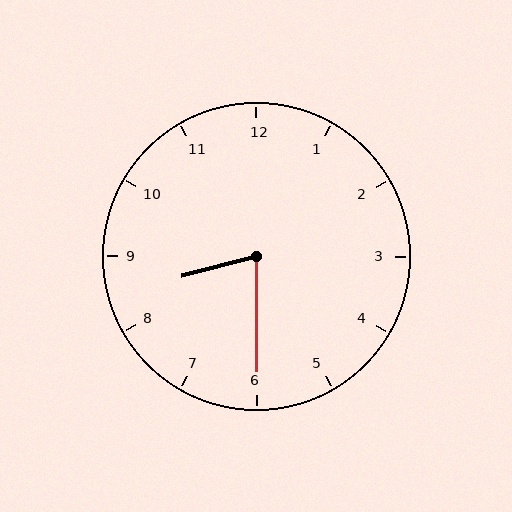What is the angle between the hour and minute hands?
Approximately 75 degrees.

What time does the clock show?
8:30.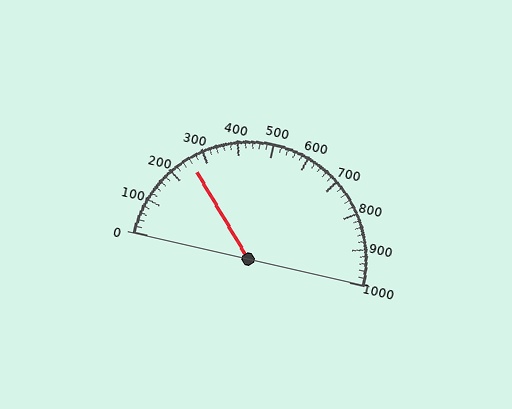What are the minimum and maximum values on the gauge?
The gauge ranges from 0 to 1000.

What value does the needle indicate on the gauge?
The needle indicates approximately 260.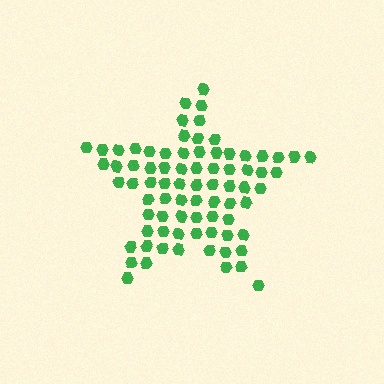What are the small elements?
The small elements are hexagons.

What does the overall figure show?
The overall figure shows a star.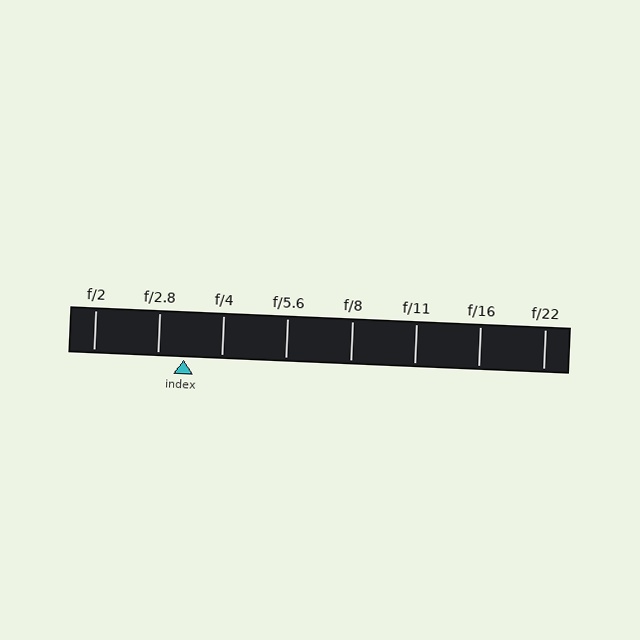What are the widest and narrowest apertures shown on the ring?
The widest aperture shown is f/2 and the narrowest is f/22.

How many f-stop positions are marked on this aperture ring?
There are 8 f-stop positions marked.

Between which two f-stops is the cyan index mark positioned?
The index mark is between f/2.8 and f/4.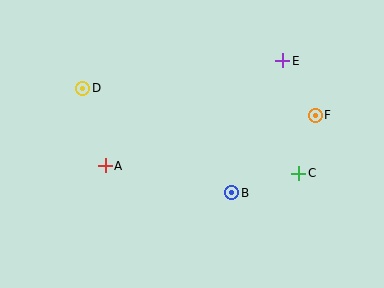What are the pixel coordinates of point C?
Point C is at (299, 173).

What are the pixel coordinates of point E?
Point E is at (283, 61).